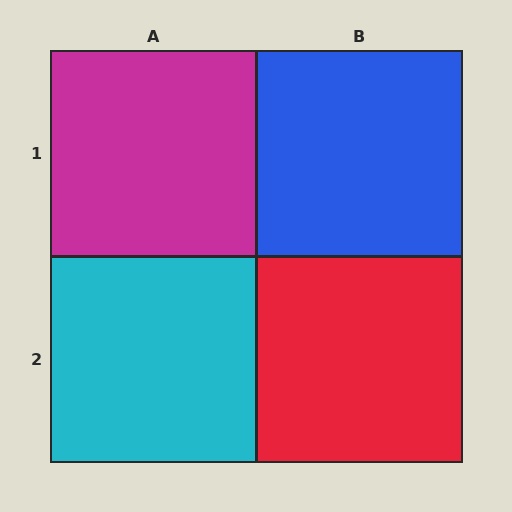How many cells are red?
1 cell is red.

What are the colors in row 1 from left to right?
Magenta, blue.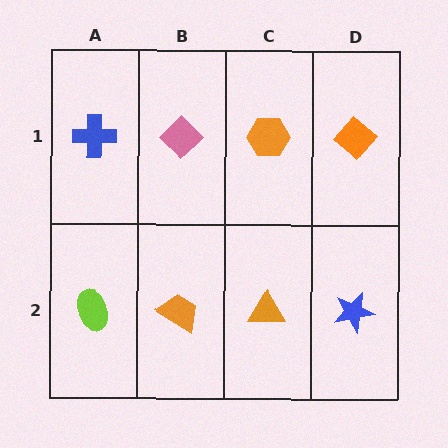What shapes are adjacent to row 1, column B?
An orange trapezoid (row 2, column B), a blue cross (row 1, column A), an orange hexagon (row 1, column C).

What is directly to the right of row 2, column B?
An orange triangle.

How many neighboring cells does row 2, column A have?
2.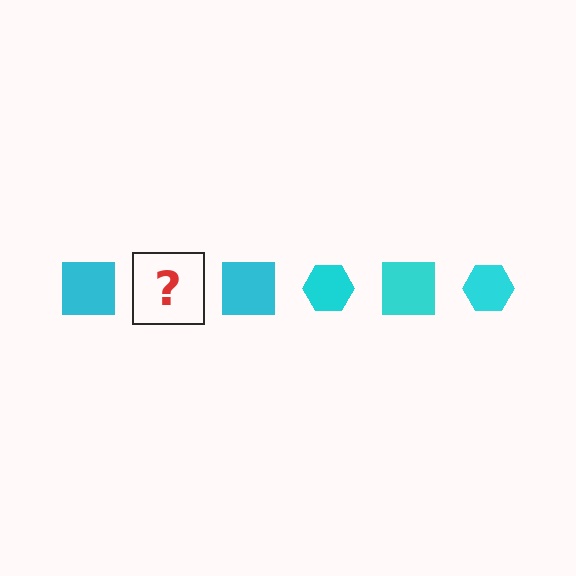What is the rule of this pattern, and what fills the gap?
The rule is that the pattern cycles through square, hexagon shapes in cyan. The gap should be filled with a cyan hexagon.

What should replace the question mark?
The question mark should be replaced with a cyan hexagon.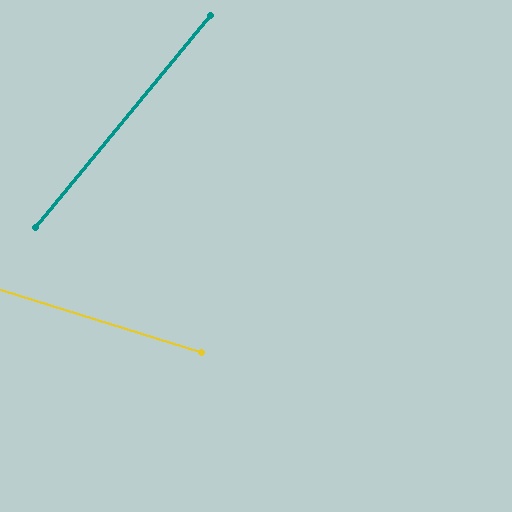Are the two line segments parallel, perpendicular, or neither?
Neither parallel nor perpendicular — they differ by about 68°.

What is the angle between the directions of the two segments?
Approximately 68 degrees.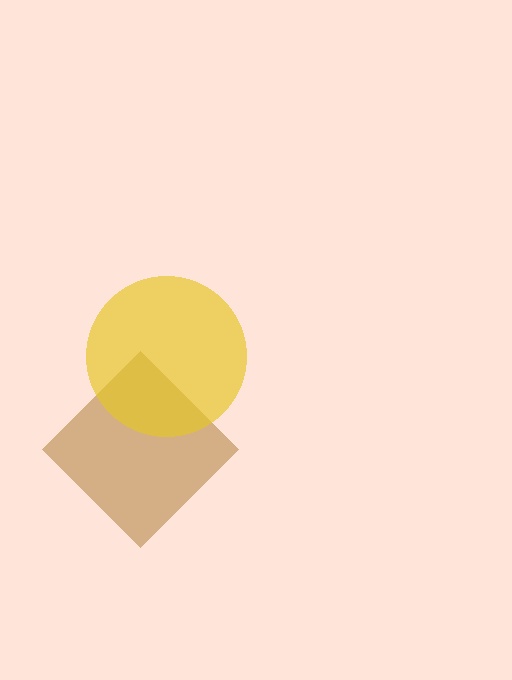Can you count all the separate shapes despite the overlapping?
Yes, there are 2 separate shapes.